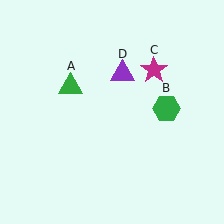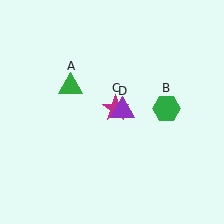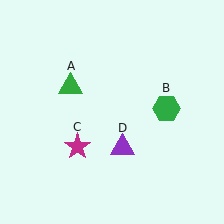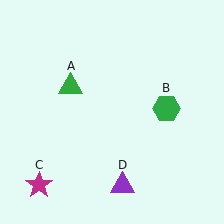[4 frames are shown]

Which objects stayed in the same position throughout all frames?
Green triangle (object A) and green hexagon (object B) remained stationary.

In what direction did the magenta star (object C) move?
The magenta star (object C) moved down and to the left.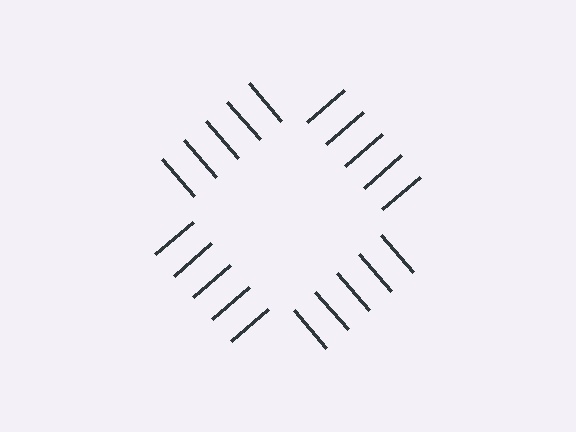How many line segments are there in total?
20 — 5 along each of the 4 edges.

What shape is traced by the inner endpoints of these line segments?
An illusory square — the line segments terminate on its edges but no continuous stroke is drawn.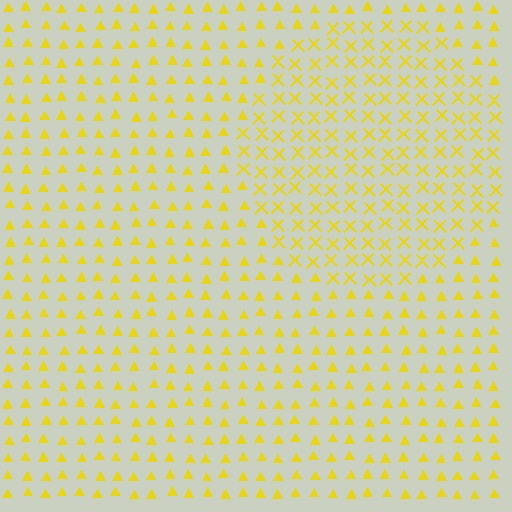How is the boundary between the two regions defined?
The boundary is defined by a change in element shape: X marks inside vs. triangles outside. All elements share the same color and spacing.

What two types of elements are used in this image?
The image uses X marks inside the circle region and triangles outside it.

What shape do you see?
I see a circle.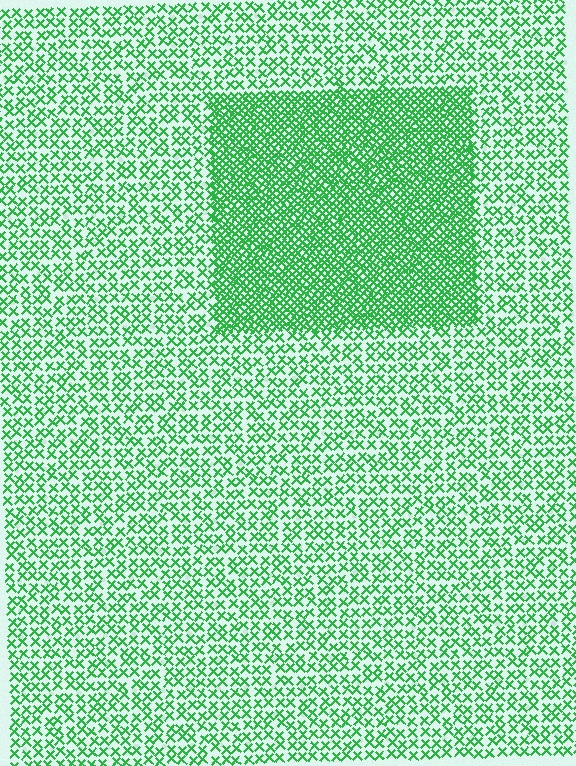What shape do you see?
I see a rectangle.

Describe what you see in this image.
The image contains small green elements arranged at two different densities. A rectangle-shaped region is visible where the elements are more densely packed than the surrounding area.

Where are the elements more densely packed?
The elements are more densely packed inside the rectangle boundary.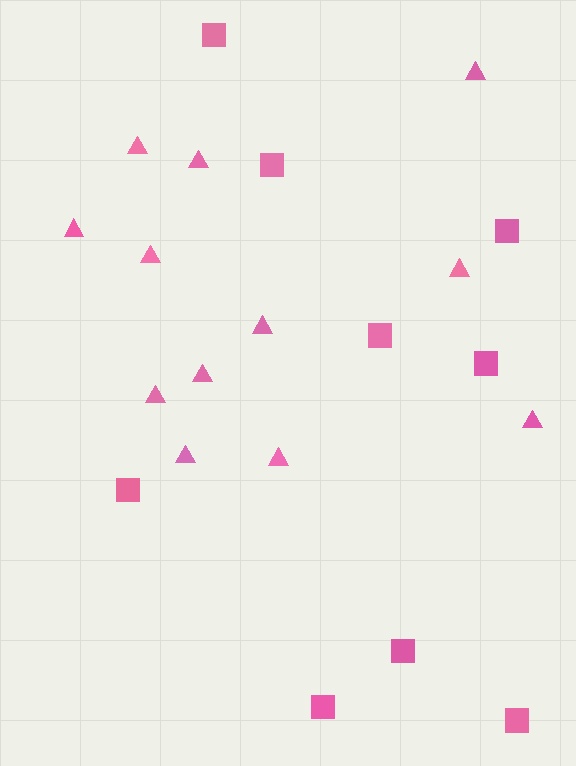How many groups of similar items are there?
There are 2 groups: one group of triangles (12) and one group of squares (9).